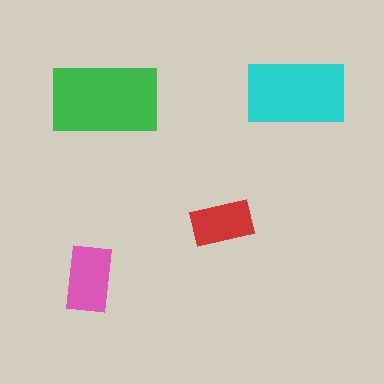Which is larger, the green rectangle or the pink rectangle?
The green one.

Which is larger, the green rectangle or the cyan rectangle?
The green one.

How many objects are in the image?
There are 4 objects in the image.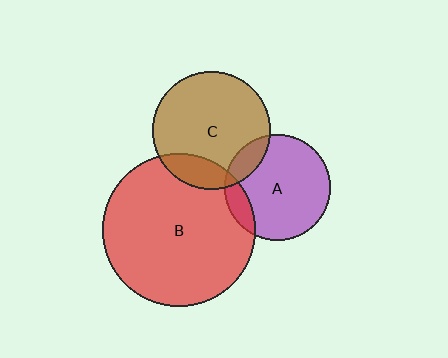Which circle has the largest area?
Circle B (red).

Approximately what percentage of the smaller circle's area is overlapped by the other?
Approximately 15%.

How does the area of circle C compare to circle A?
Approximately 1.2 times.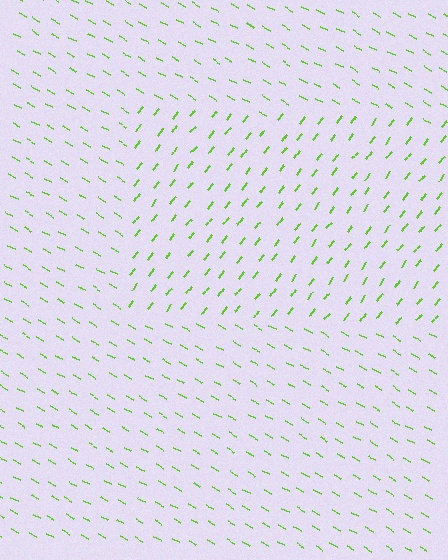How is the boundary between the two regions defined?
The boundary is defined purely by a change in line orientation (approximately 80 degrees difference). All lines are the same color and thickness.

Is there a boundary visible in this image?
Yes, there is a texture boundary formed by a change in line orientation.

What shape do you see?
I see a rectangle.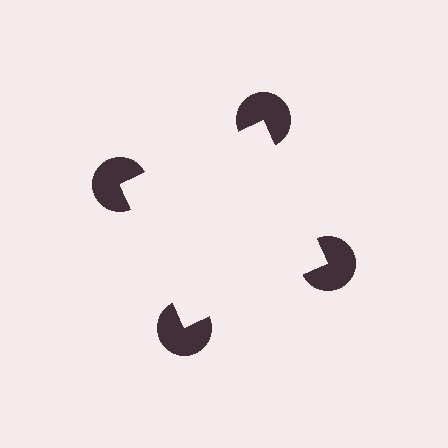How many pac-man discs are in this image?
There are 4 — one at each vertex of the illusory square.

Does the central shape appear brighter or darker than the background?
It typically appears slightly brighter than the background, even though no actual brightness change is drawn.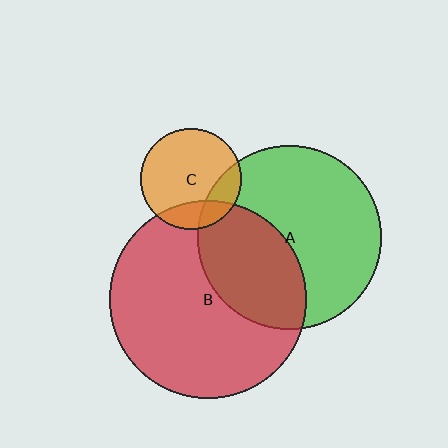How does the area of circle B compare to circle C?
Approximately 3.8 times.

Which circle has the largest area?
Circle B (red).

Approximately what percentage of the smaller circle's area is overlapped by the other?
Approximately 20%.